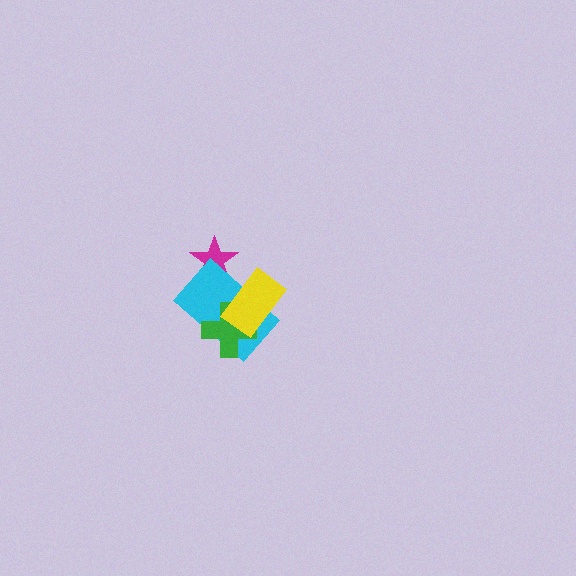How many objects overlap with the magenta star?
1 object overlaps with the magenta star.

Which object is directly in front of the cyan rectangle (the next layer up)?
The green cross is directly in front of the cyan rectangle.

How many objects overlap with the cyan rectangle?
3 objects overlap with the cyan rectangle.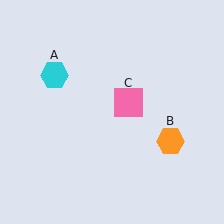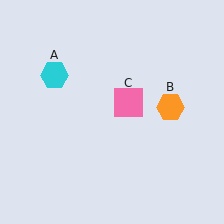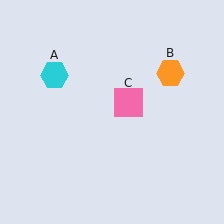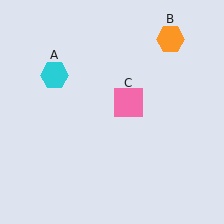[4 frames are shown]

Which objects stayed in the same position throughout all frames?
Cyan hexagon (object A) and pink square (object C) remained stationary.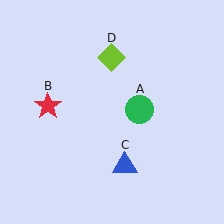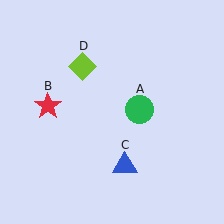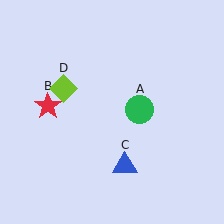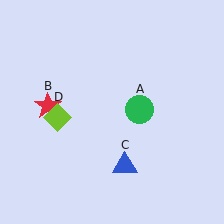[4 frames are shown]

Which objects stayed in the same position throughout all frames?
Green circle (object A) and red star (object B) and blue triangle (object C) remained stationary.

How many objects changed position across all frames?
1 object changed position: lime diamond (object D).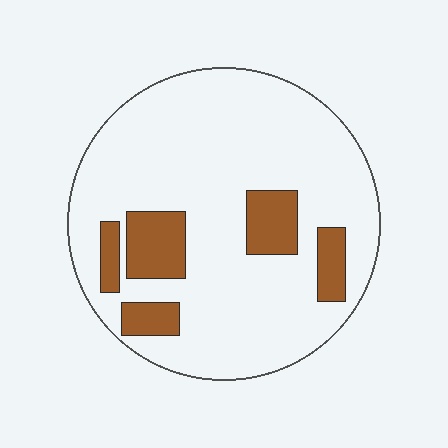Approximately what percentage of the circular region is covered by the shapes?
Approximately 15%.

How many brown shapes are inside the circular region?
5.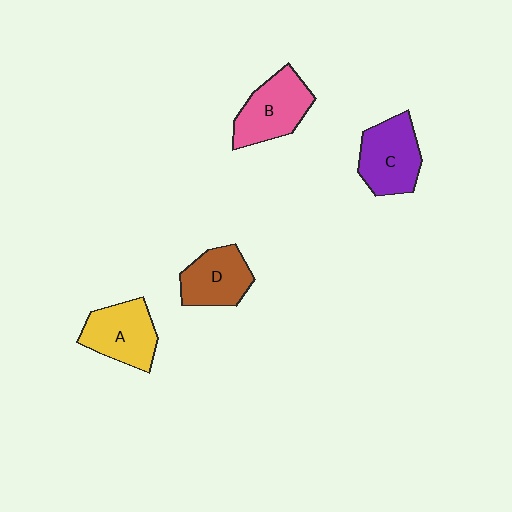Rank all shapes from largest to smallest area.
From largest to smallest: B (pink), C (purple), A (yellow), D (brown).